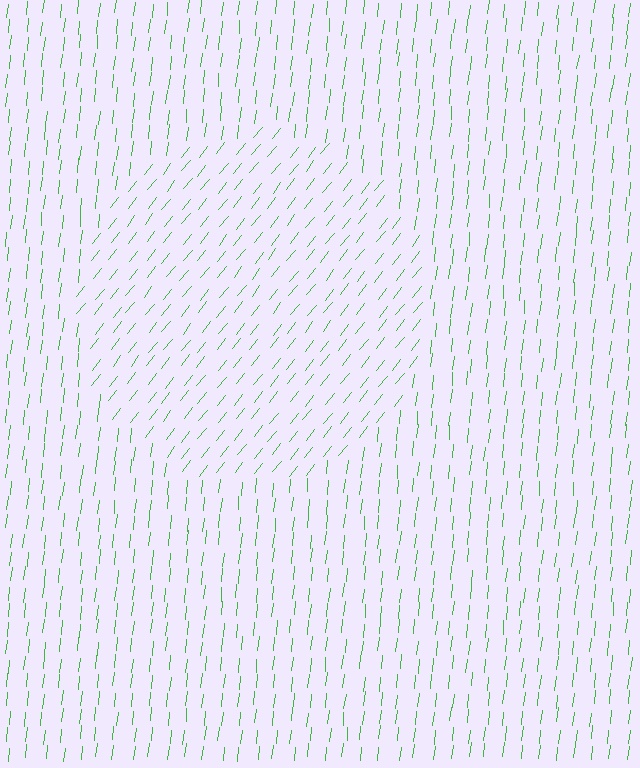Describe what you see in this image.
The image is filled with small green line segments. A circle region in the image has lines oriented differently from the surrounding lines, creating a visible texture boundary.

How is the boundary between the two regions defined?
The boundary is defined purely by a change in line orientation (approximately 32 degrees difference). All lines are the same color and thickness.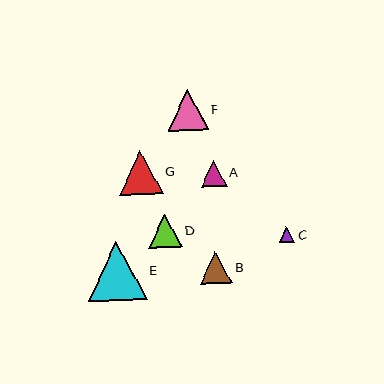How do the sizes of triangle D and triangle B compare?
Triangle D and triangle B are approximately the same size.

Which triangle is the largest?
Triangle E is the largest with a size of approximately 59 pixels.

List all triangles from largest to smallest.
From largest to smallest: E, G, F, D, B, A, C.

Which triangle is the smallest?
Triangle C is the smallest with a size of approximately 16 pixels.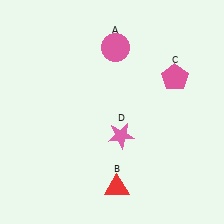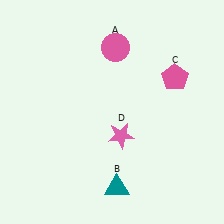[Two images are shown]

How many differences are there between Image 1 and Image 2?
There is 1 difference between the two images.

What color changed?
The triangle (B) changed from red in Image 1 to teal in Image 2.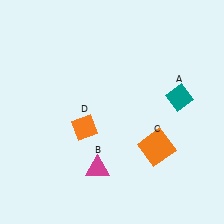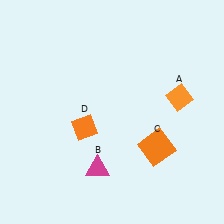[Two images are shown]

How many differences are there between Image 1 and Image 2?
There is 1 difference between the two images.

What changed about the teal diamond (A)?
In Image 1, A is teal. In Image 2, it changed to orange.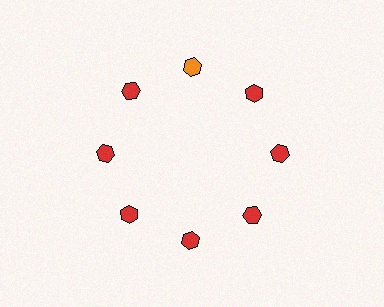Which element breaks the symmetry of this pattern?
The orange hexagon at roughly the 12 o'clock position breaks the symmetry. All other shapes are red hexagons.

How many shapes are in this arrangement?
There are 8 shapes arranged in a ring pattern.